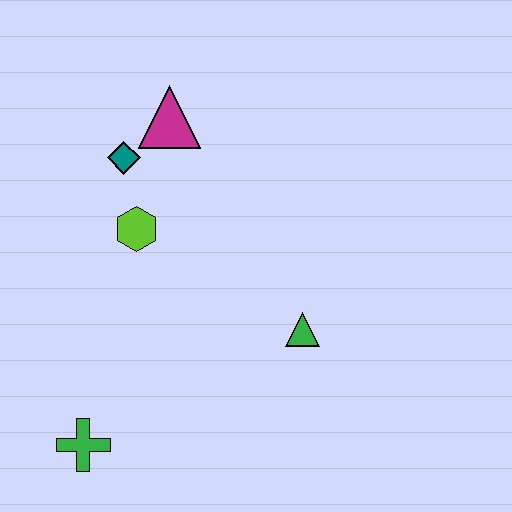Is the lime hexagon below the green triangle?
No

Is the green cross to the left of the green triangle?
Yes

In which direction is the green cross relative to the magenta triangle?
The green cross is below the magenta triangle.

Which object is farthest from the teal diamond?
The green cross is farthest from the teal diamond.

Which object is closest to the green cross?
The lime hexagon is closest to the green cross.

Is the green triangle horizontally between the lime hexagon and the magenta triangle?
No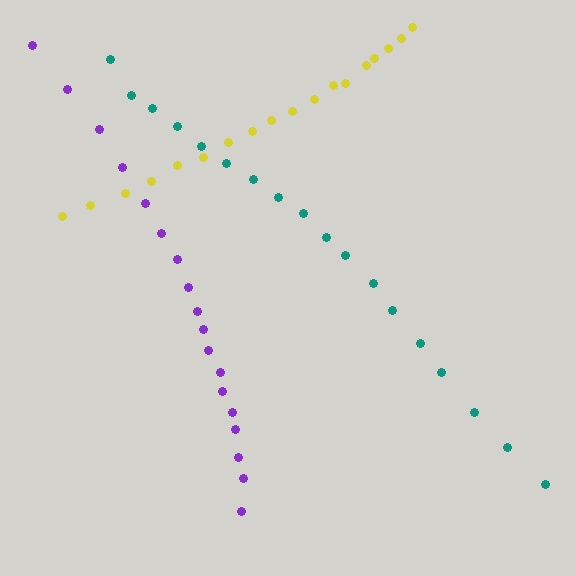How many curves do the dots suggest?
There are 3 distinct paths.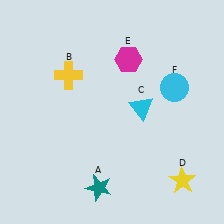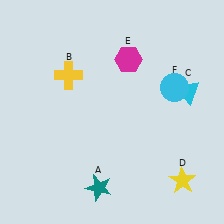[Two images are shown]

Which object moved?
The cyan triangle (C) moved right.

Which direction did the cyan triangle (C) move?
The cyan triangle (C) moved right.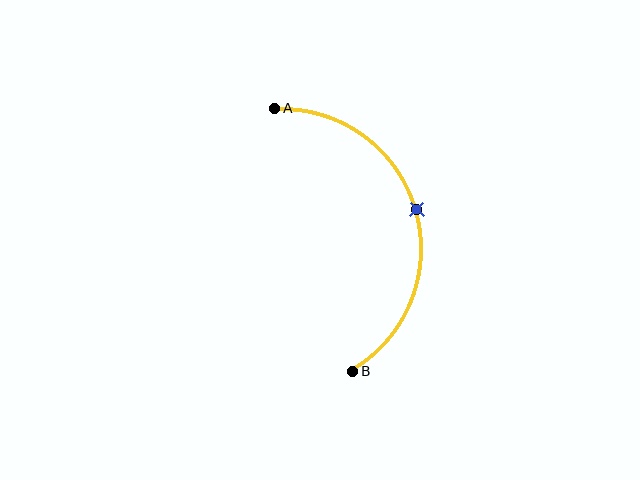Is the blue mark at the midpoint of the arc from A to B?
Yes. The blue mark lies on the arc at equal arc-length from both A and B — it is the arc midpoint.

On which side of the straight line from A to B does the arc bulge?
The arc bulges to the right of the straight line connecting A and B.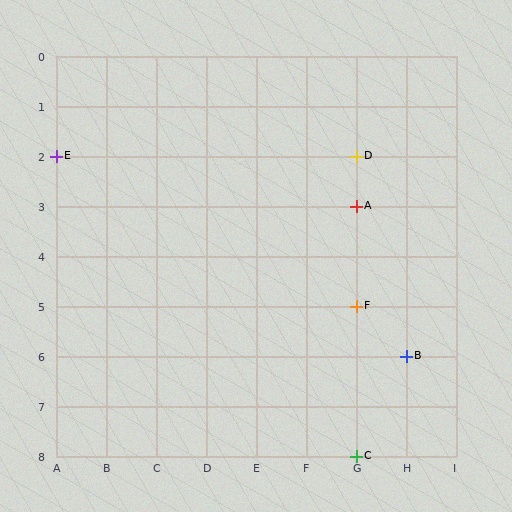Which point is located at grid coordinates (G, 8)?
Point C is at (G, 8).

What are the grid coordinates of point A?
Point A is at grid coordinates (G, 3).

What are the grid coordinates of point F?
Point F is at grid coordinates (G, 5).